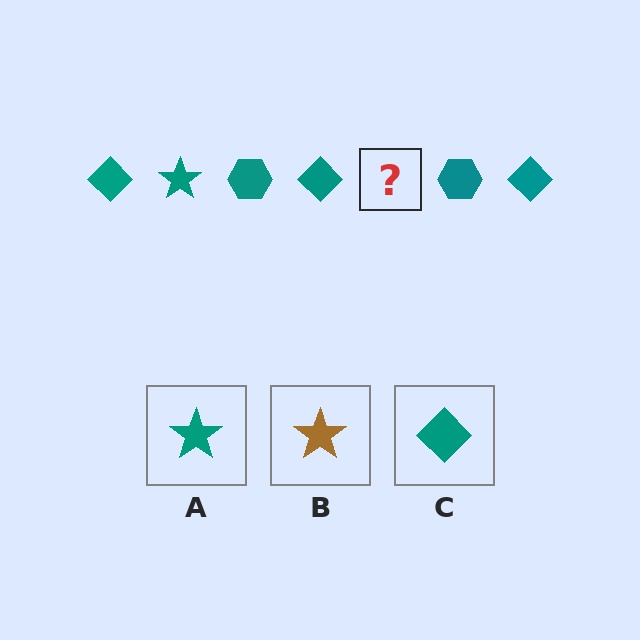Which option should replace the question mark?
Option A.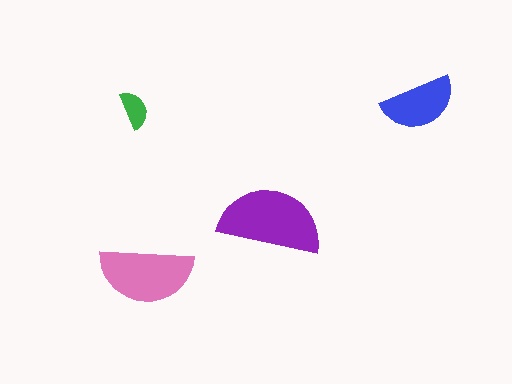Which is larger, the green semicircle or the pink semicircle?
The pink one.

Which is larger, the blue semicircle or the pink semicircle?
The pink one.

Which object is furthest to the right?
The blue semicircle is rightmost.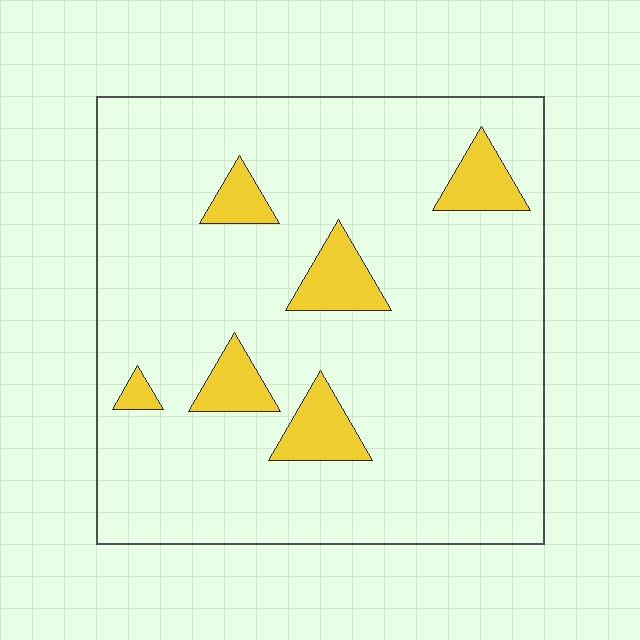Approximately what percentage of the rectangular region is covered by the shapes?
Approximately 10%.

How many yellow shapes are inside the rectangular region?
6.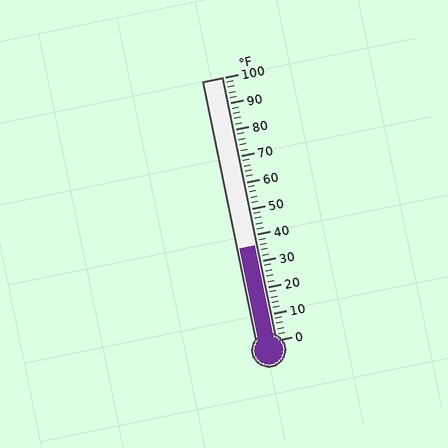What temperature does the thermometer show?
The thermometer shows approximately 36°F.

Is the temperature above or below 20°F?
The temperature is above 20°F.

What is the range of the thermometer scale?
The thermometer scale ranges from 0°F to 100°F.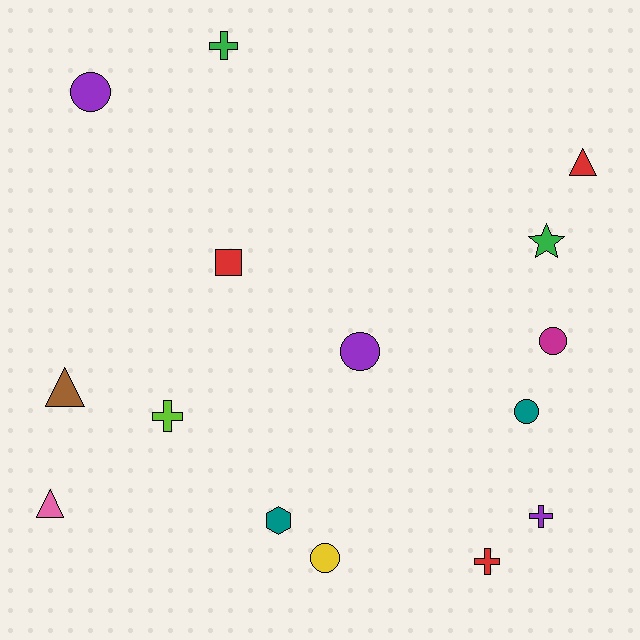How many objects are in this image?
There are 15 objects.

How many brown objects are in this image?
There is 1 brown object.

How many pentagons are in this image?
There are no pentagons.